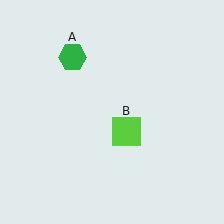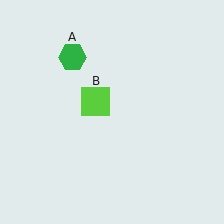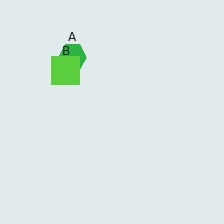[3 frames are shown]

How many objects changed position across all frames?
1 object changed position: lime square (object B).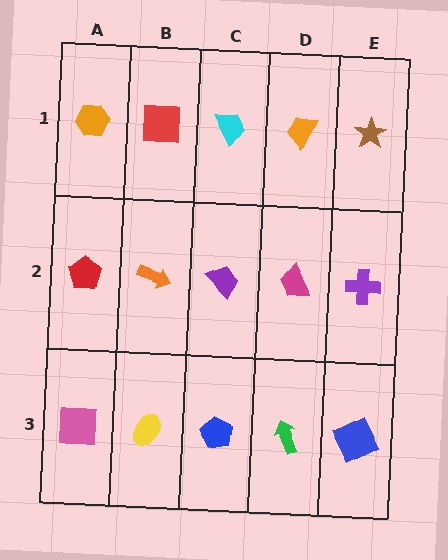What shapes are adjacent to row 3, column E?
A purple cross (row 2, column E), a green arrow (row 3, column D).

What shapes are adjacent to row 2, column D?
An orange trapezoid (row 1, column D), a green arrow (row 3, column D), a purple trapezoid (row 2, column C), a purple cross (row 2, column E).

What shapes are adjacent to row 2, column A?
An orange hexagon (row 1, column A), a pink square (row 3, column A), an orange arrow (row 2, column B).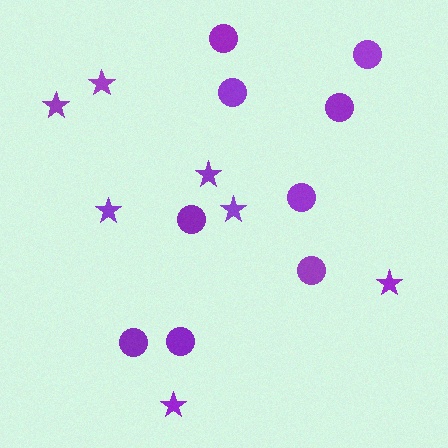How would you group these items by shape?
There are 2 groups: one group of stars (7) and one group of circles (9).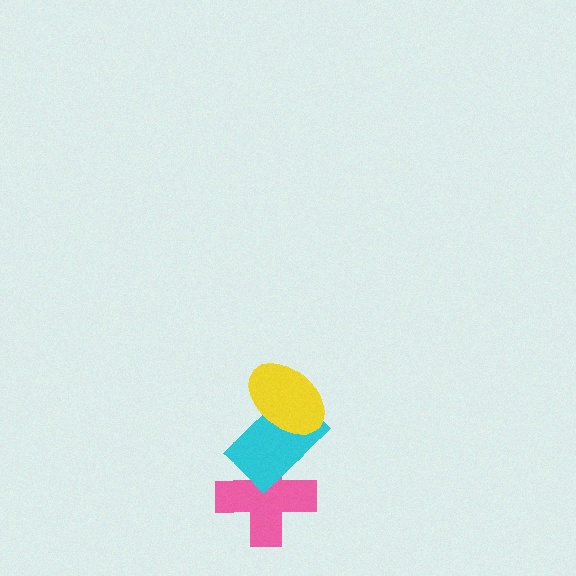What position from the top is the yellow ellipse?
The yellow ellipse is 1st from the top.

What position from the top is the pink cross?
The pink cross is 3rd from the top.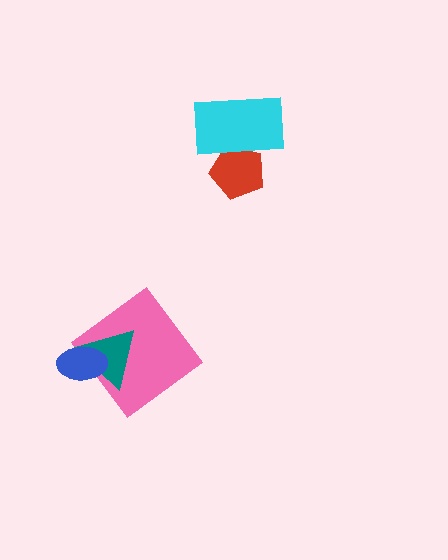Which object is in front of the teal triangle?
The blue ellipse is in front of the teal triangle.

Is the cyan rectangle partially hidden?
No, no other shape covers it.